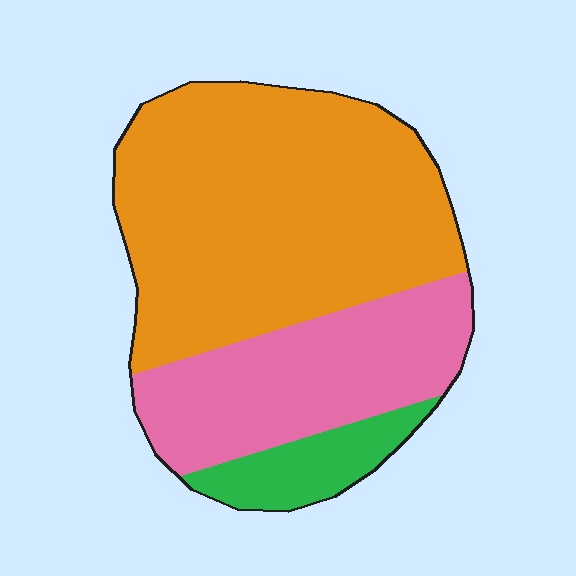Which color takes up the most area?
Orange, at roughly 60%.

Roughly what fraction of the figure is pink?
Pink covers about 30% of the figure.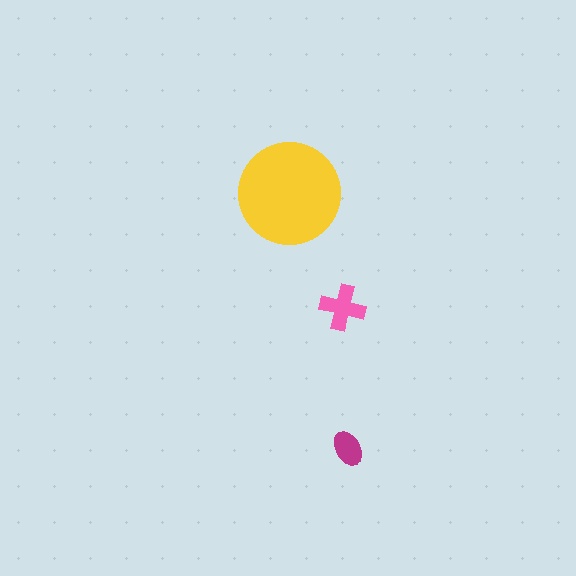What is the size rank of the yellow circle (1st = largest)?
1st.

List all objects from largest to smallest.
The yellow circle, the pink cross, the magenta ellipse.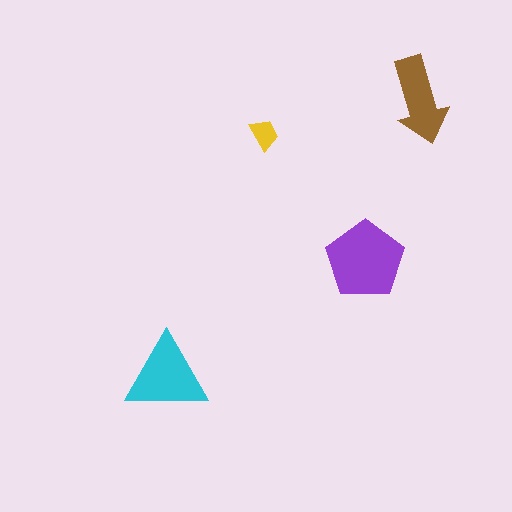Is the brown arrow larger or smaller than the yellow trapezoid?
Larger.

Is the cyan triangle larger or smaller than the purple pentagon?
Smaller.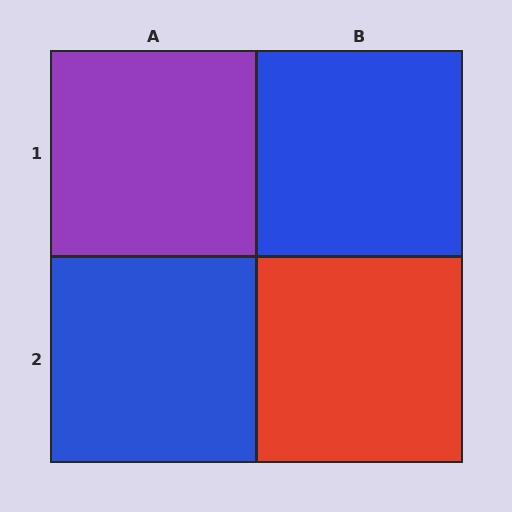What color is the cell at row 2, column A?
Blue.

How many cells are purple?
1 cell is purple.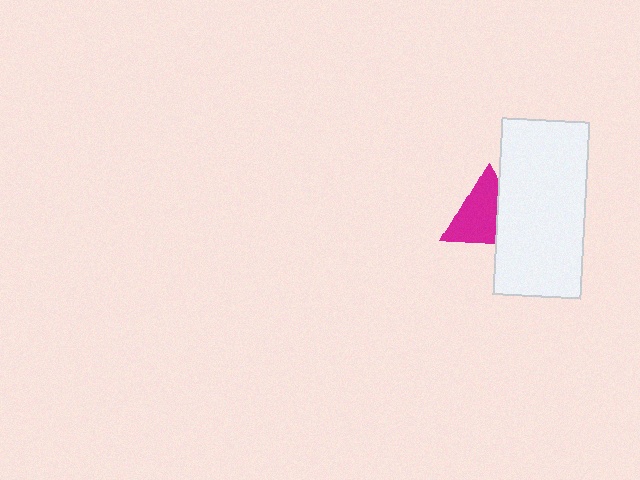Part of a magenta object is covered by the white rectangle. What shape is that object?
It is a triangle.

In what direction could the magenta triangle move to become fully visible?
The magenta triangle could move left. That would shift it out from behind the white rectangle entirely.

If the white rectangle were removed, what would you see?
You would see the complete magenta triangle.